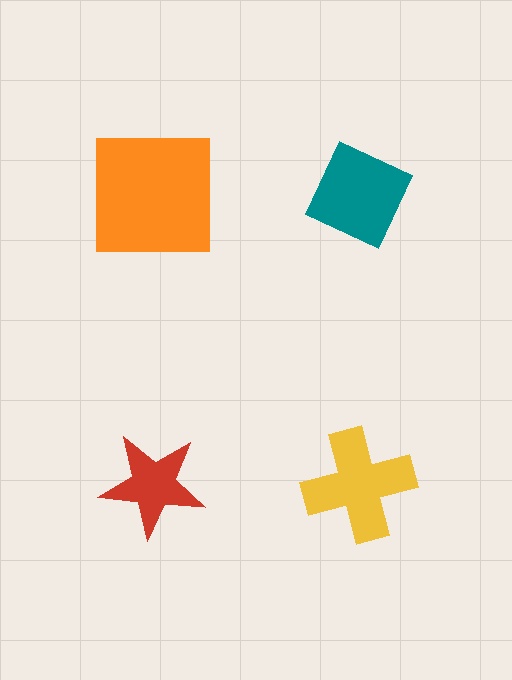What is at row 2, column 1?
A red star.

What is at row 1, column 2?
A teal diamond.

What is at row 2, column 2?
A yellow cross.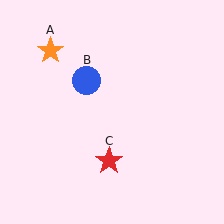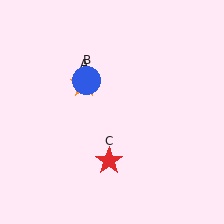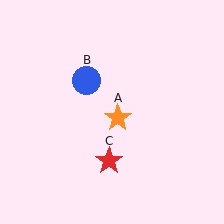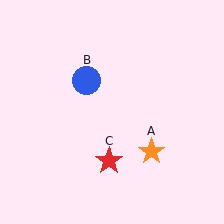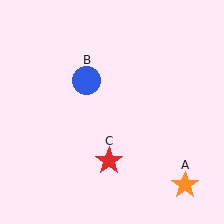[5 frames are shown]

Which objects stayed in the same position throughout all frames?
Blue circle (object B) and red star (object C) remained stationary.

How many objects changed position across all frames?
1 object changed position: orange star (object A).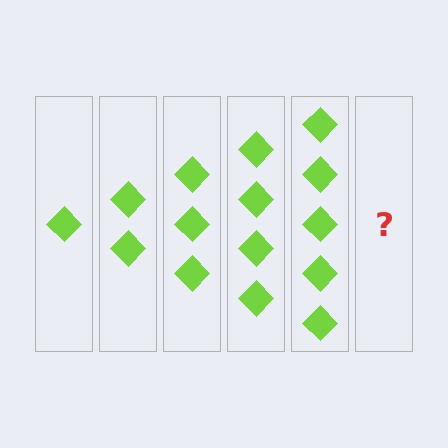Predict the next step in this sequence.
The next step is 6 diamonds.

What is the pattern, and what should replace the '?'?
The pattern is that each step adds one more diamond. The '?' should be 6 diamonds.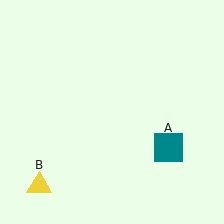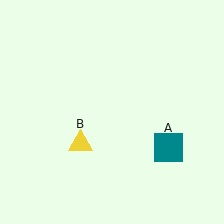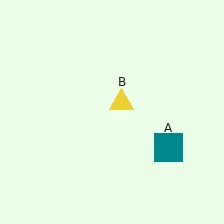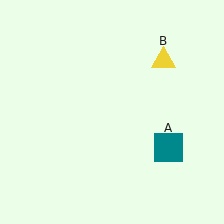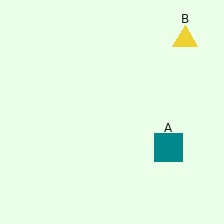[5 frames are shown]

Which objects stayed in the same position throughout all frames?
Teal square (object A) remained stationary.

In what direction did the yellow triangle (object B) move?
The yellow triangle (object B) moved up and to the right.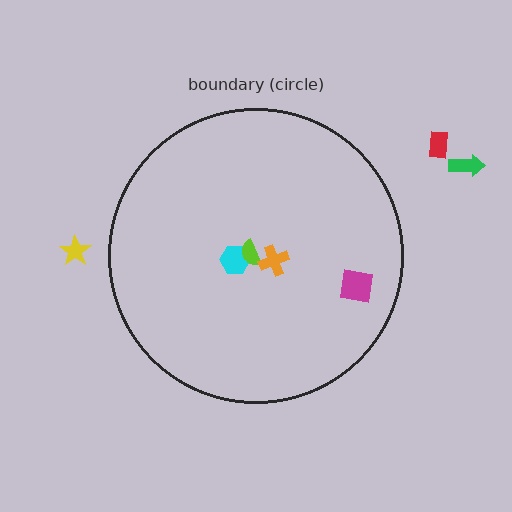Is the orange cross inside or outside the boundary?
Inside.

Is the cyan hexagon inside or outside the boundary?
Inside.